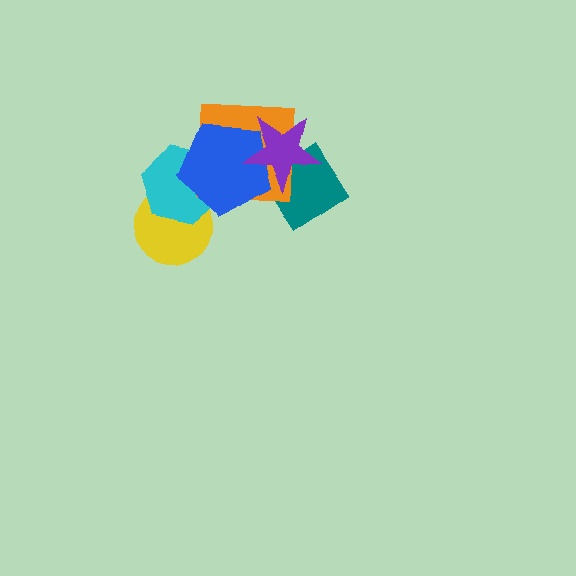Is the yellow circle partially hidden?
Yes, it is partially covered by another shape.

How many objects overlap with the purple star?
3 objects overlap with the purple star.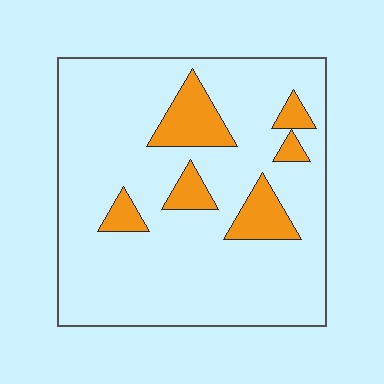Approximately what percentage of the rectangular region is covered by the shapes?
Approximately 15%.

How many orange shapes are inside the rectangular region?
6.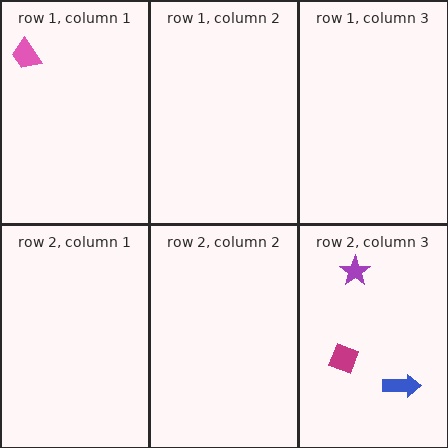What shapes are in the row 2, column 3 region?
The purple star, the blue arrow, the magenta diamond.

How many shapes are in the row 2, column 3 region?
3.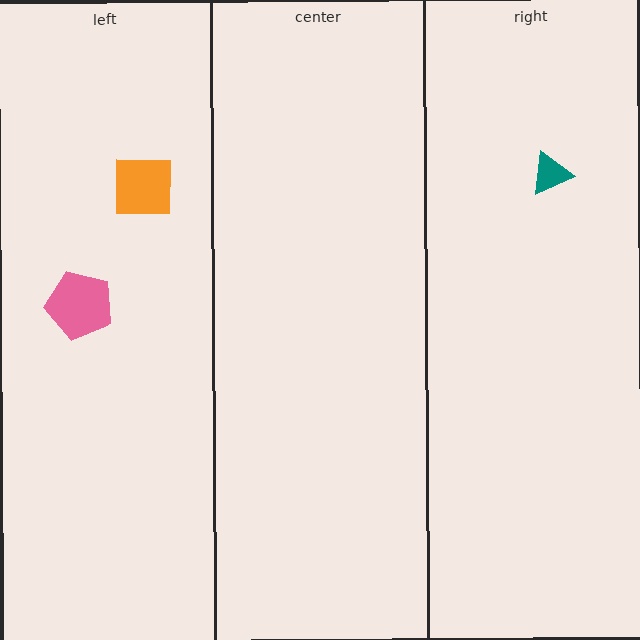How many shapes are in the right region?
1.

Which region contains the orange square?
The left region.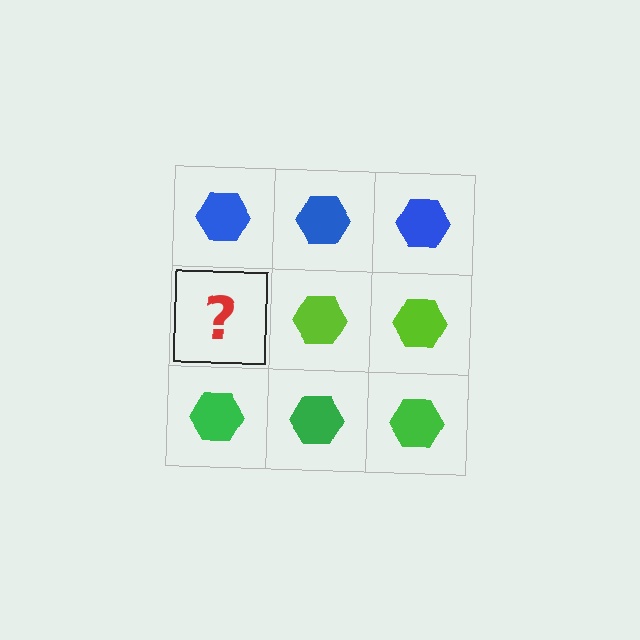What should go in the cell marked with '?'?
The missing cell should contain a lime hexagon.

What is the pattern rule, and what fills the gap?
The rule is that each row has a consistent color. The gap should be filled with a lime hexagon.